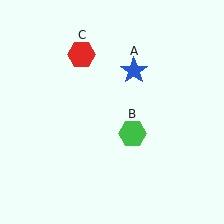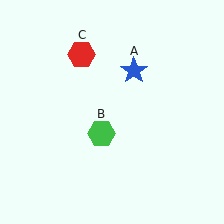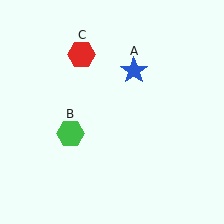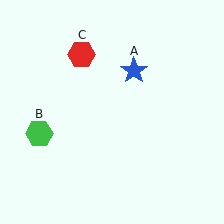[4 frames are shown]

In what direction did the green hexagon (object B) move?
The green hexagon (object B) moved left.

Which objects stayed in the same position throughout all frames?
Blue star (object A) and red hexagon (object C) remained stationary.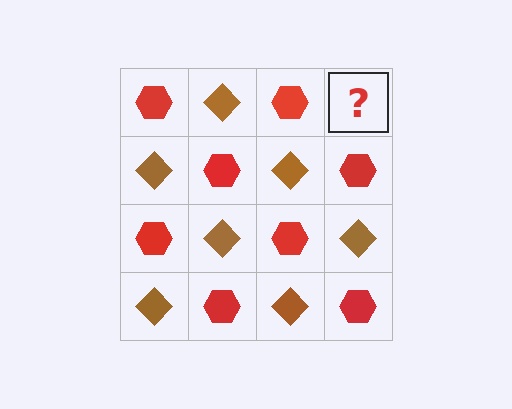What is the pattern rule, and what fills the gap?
The rule is that it alternates red hexagon and brown diamond in a checkerboard pattern. The gap should be filled with a brown diamond.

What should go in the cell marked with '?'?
The missing cell should contain a brown diamond.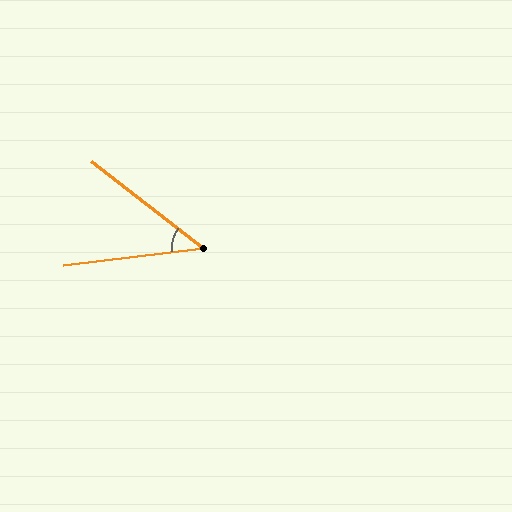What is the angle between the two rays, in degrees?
Approximately 45 degrees.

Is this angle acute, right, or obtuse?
It is acute.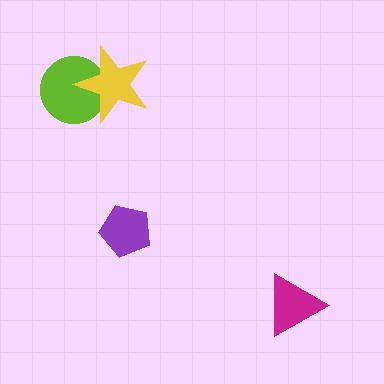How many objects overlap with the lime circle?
1 object overlaps with the lime circle.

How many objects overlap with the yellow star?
1 object overlaps with the yellow star.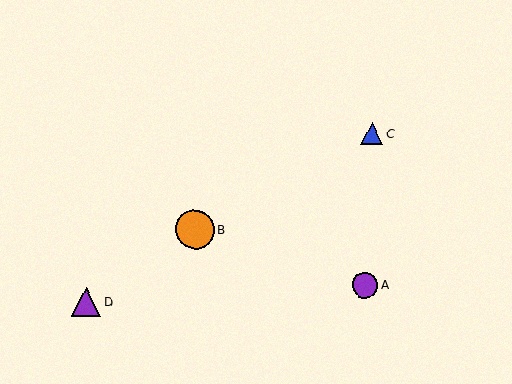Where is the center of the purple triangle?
The center of the purple triangle is at (86, 302).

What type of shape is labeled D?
Shape D is a purple triangle.